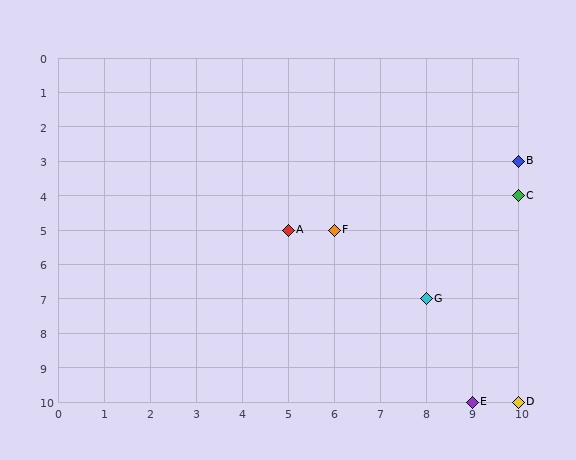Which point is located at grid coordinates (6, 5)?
Point F is at (6, 5).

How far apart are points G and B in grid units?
Points G and B are 2 columns and 4 rows apart (about 4.5 grid units diagonally).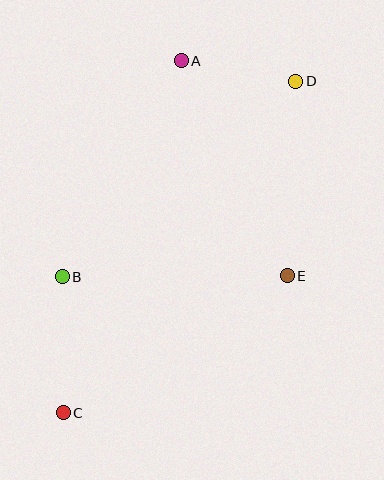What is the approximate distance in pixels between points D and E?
The distance between D and E is approximately 195 pixels.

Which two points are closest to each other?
Points A and D are closest to each other.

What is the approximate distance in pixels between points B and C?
The distance between B and C is approximately 136 pixels.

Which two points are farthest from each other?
Points C and D are farthest from each other.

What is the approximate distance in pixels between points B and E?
The distance between B and E is approximately 225 pixels.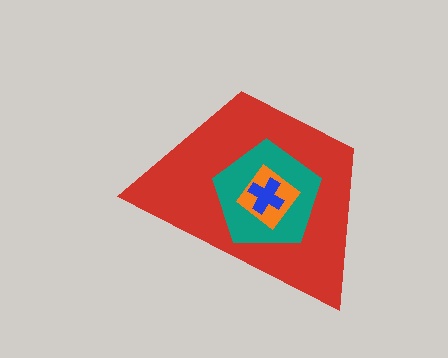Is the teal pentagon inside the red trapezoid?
Yes.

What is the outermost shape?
The red trapezoid.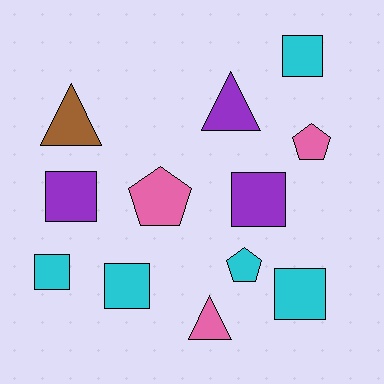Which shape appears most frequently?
Square, with 6 objects.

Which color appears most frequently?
Cyan, with 5 objects.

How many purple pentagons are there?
There are no purple pentagons.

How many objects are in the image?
There are 12 objects.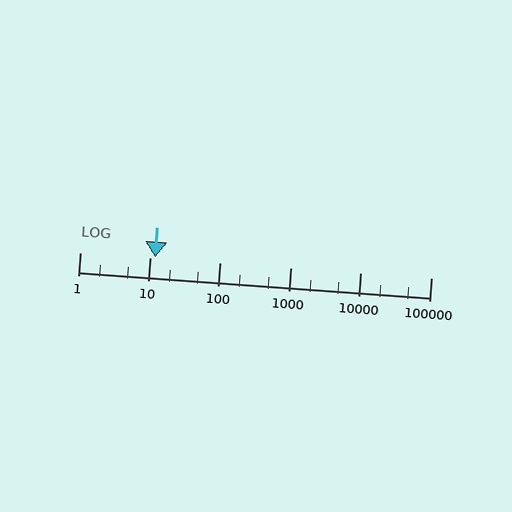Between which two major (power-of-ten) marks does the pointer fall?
The pointer is between 10 and 100.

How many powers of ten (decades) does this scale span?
The scale spans 5 decades, from 1 to 100000.